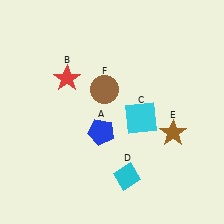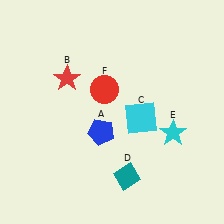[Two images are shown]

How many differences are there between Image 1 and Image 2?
There are 3 differences between the two images.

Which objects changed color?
D changed from cyan to teal. E changed from brown to cyan. F changed from brown to red.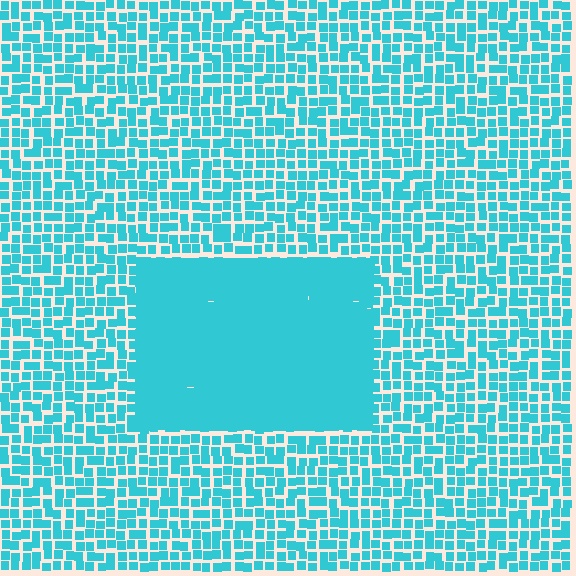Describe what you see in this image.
The image contains small cyan elements arranged at two different densities. A rectangle-shaped region is visible where the elements are more densely packed than the surrounding area.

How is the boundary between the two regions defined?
The boundary is defined by a change in element density (approximately 2.2x ratio). All elements are the same color, size, and shape.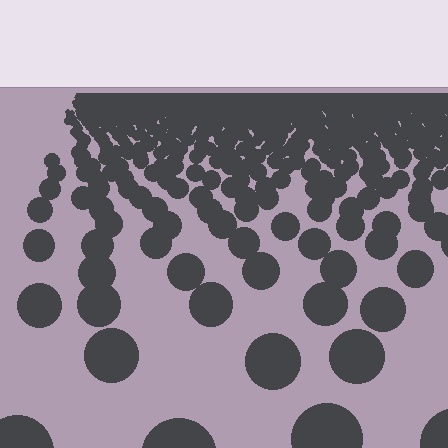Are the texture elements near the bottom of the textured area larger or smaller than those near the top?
Larger. Near the bottom, elements are closer to the viewer and appear at a bigger on-screen size.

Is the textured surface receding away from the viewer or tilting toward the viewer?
The surface is receding away from the viewer. Texture elements get smaller and denser toward the top.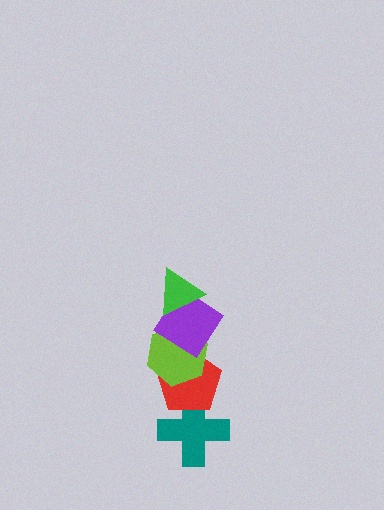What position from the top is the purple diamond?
The purple diamond is 2nd from the top.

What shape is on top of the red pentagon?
The lime hexagon is on top of the red pentagon.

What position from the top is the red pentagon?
The red pentagon is 4th from the top.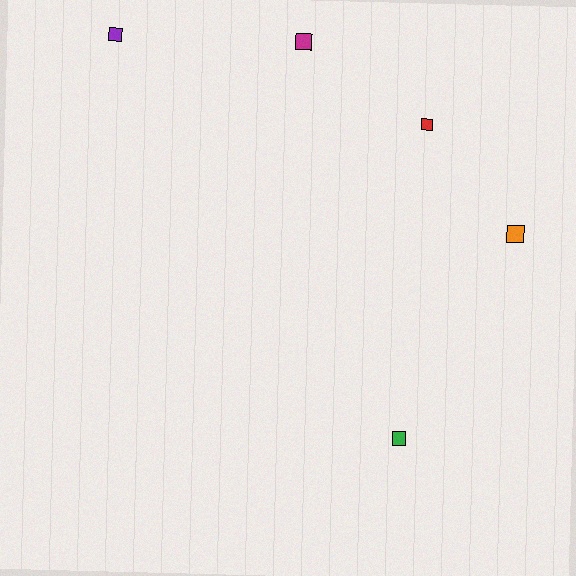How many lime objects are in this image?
There are no lime objects.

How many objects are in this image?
There are 5 objects.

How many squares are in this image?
There are 5 squares.